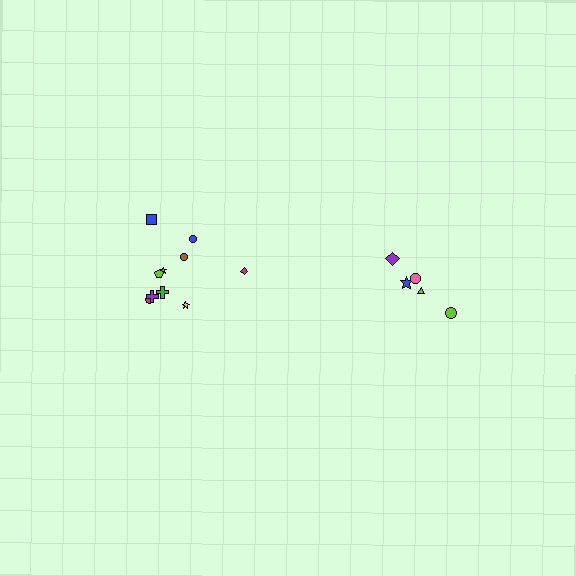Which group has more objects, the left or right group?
The left group.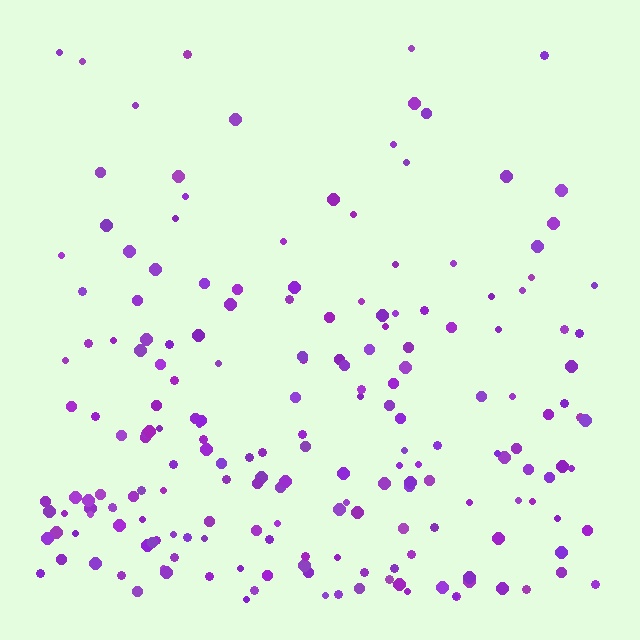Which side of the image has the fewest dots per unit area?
The top.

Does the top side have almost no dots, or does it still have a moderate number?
Still a moderate number, just noticeably fewer than the bottom.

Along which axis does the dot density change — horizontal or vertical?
Vertical.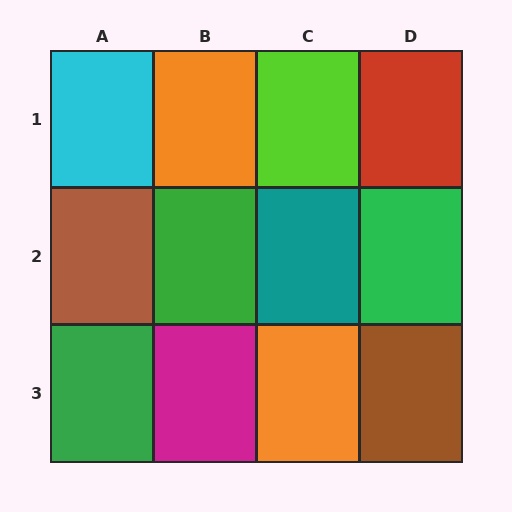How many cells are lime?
1 cell is lime.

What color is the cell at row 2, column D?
Green.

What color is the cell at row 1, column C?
Lime.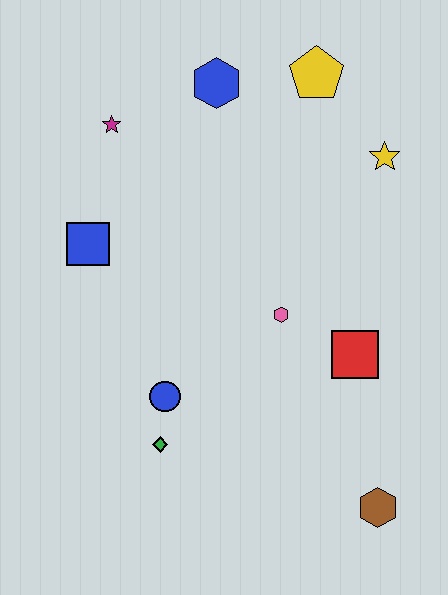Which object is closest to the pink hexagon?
The red square is closest to the pink hexagon.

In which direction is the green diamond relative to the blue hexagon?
The green diamond is below the blue hexagon.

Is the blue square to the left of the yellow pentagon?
Yes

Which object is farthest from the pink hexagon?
The magenta star is farthest from the pink hexagon.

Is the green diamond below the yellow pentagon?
Yes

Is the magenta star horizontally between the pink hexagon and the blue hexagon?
No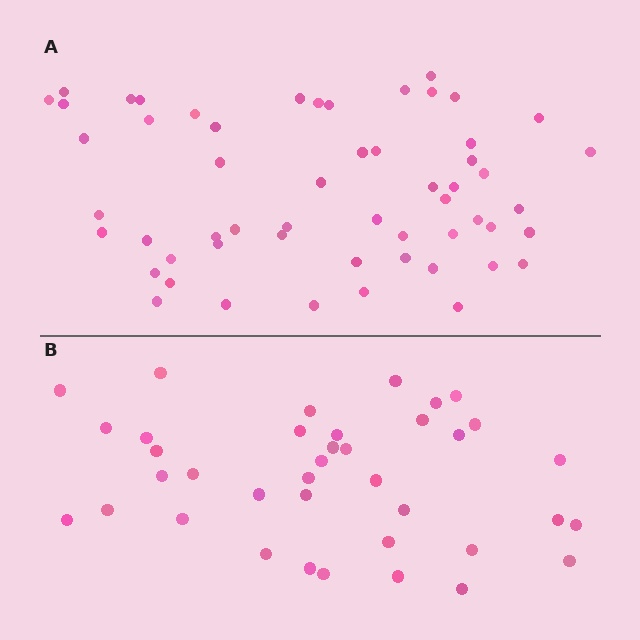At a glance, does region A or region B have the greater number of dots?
Region A (the top region) has more dots.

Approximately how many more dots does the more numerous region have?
Region A has approximately 20 more dots than region B.